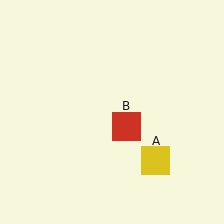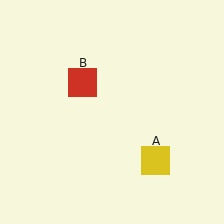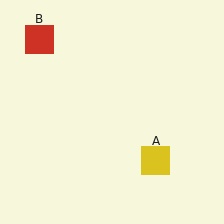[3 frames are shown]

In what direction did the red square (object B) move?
The red square (object B) moved up and to the left.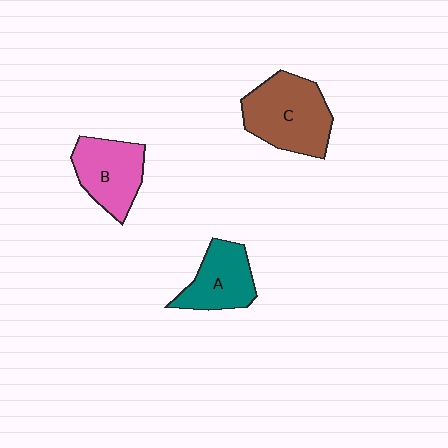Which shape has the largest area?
Shape C (brown).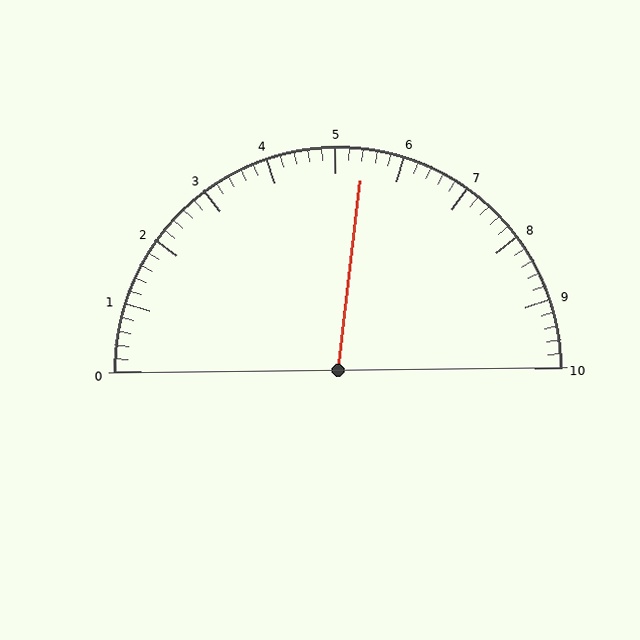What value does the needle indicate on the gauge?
The needle indicates approximately 5.4.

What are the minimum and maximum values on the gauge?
The gauge ranges from 0 to 10.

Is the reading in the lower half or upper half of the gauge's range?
The reading is in the upper half of the range (0 to 10).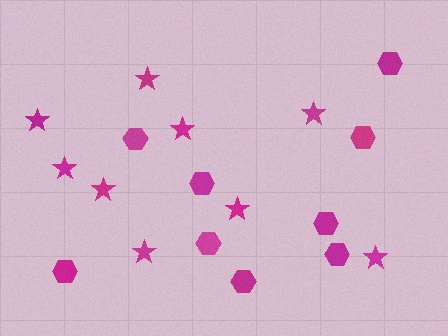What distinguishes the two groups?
There are 2 groups: one group of stars (9) and one group of hexagons (9).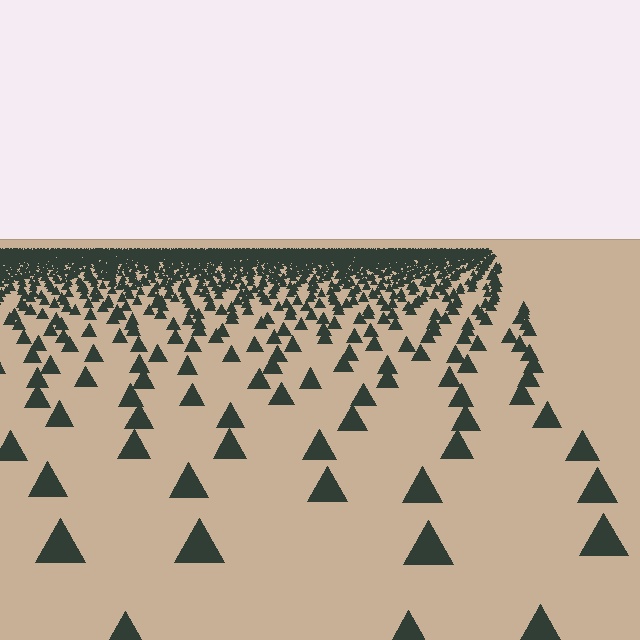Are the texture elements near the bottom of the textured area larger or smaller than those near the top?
Larger. Near the bottom, elements are closer to the viewer and appear at a bigger on-screen size.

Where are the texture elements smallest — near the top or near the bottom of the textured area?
Near the top.